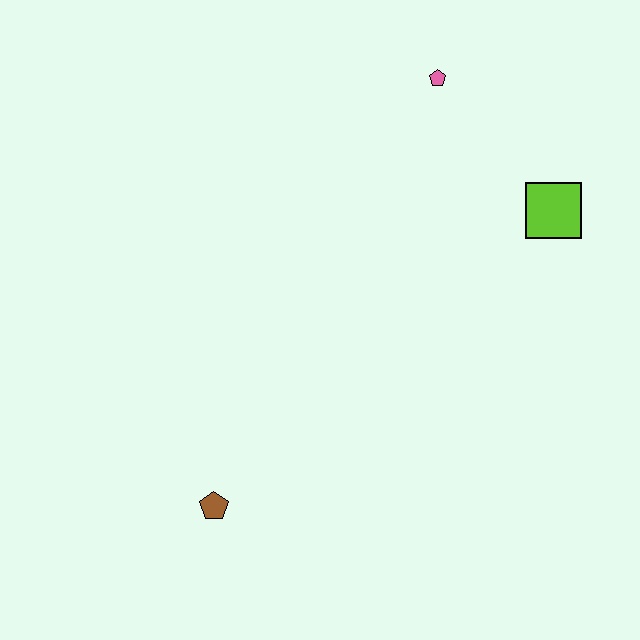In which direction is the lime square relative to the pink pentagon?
The lime square is below the pink pentagon.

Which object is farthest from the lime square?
The brown pentagon is farthest from the lime square.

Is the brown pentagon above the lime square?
No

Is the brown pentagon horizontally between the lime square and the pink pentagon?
No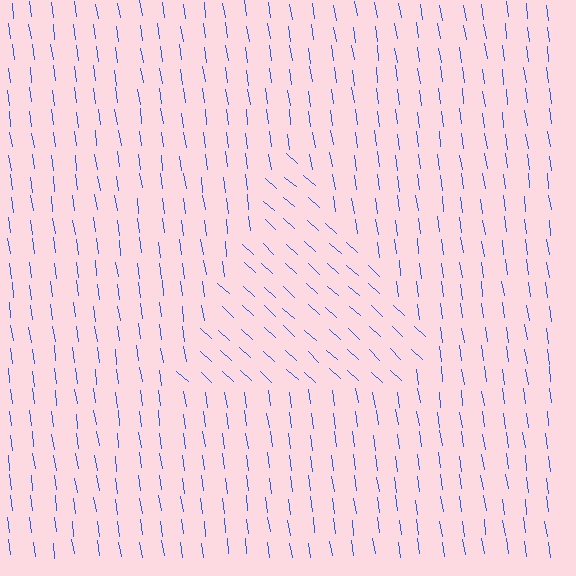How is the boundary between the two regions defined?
The boundary is defined purely by a change in line orientation (approximately 40 degrees difference). All lines are the same color and thickness.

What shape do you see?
I see a triangle.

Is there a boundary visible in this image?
Yes, there is a texture boundary formed by a change in line orientation.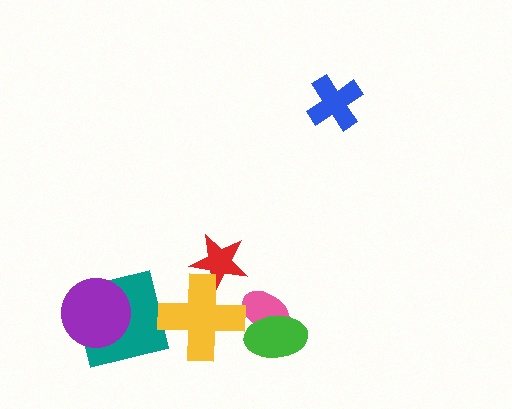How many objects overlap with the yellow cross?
1 object overlaps with the yellow cross.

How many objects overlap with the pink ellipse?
1 object overlaps with the pink ellipse.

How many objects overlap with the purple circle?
1 object overlaps with the purple circle.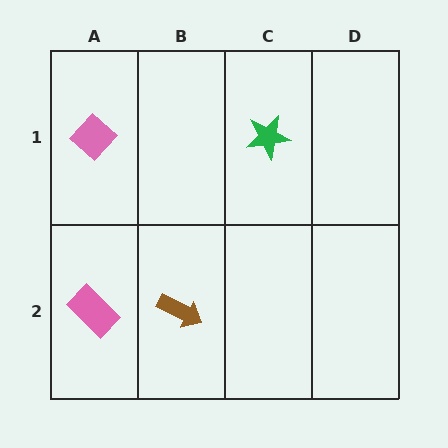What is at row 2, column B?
A brown arrow.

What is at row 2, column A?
A pink rectangle.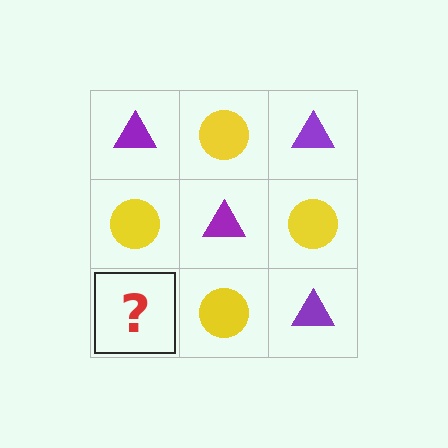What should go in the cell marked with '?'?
The missing cell should contain a purple triangle.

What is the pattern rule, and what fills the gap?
The rule is that it alternates purple triangle and yellow circle in a checkerboard pattern. The gap should be filled with a purple triangle.